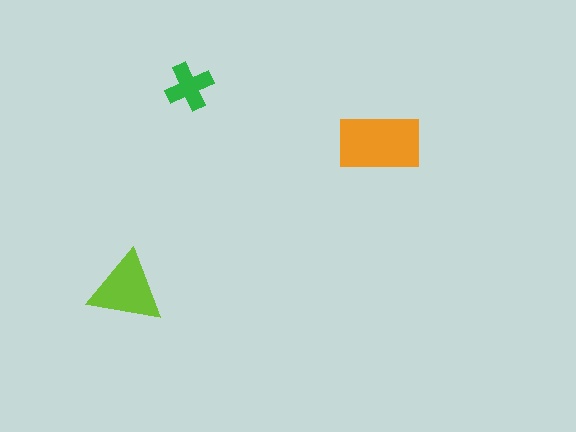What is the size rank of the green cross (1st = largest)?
3rd.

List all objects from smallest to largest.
The green cross, the lime triangle, the orange rectangle.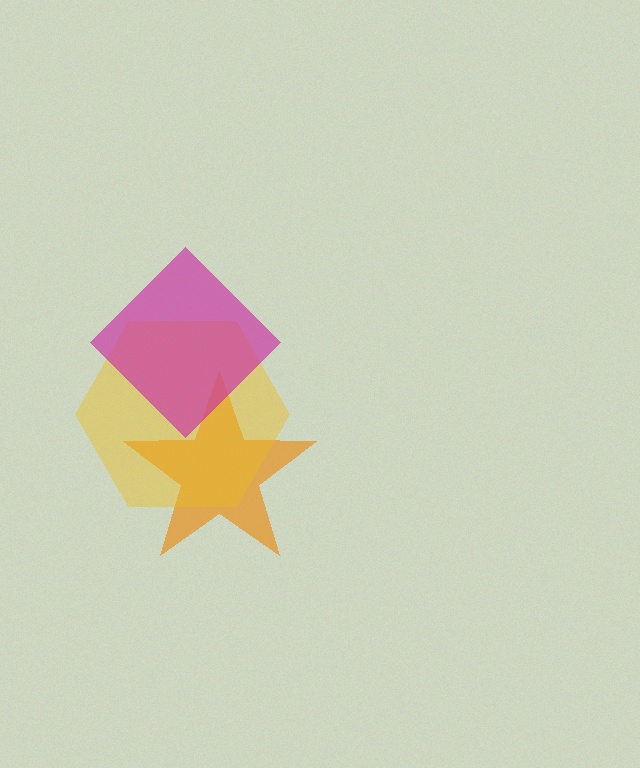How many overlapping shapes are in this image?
There are 3 overlapping shapes in the image.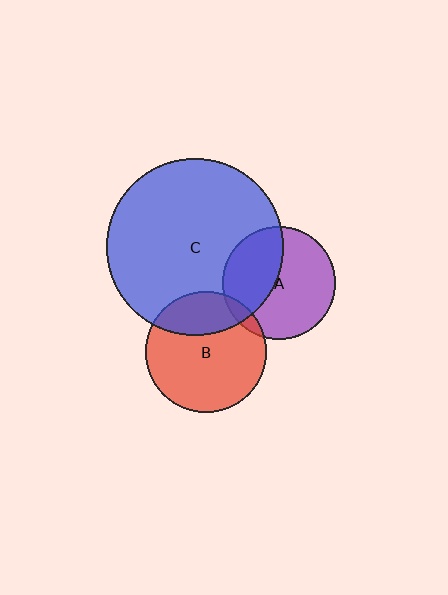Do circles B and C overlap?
Yes.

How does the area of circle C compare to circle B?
Approximately 2.2 times.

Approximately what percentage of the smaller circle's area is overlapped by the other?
Approximately 25%.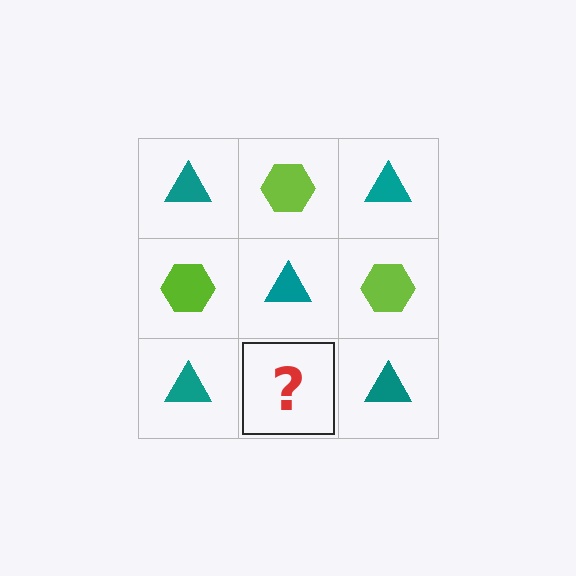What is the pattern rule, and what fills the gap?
The rule is that it alternates teal triangle and lime hexagon in a checkerboard pattern. The gap should be filled with a lime hexagon.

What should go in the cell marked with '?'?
The missing cell should contain a lime hexagon.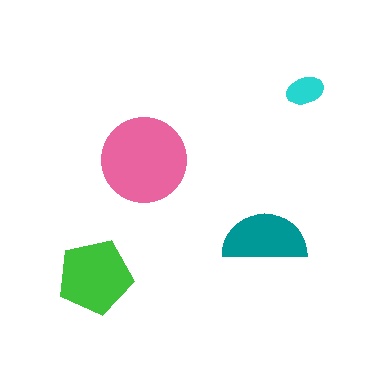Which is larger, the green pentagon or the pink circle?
The pink circle.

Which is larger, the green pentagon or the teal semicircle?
The green pentagon.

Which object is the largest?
The pink circle.